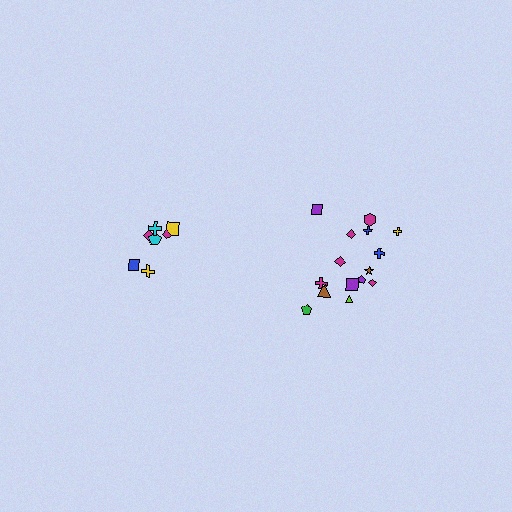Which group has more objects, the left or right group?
The right group.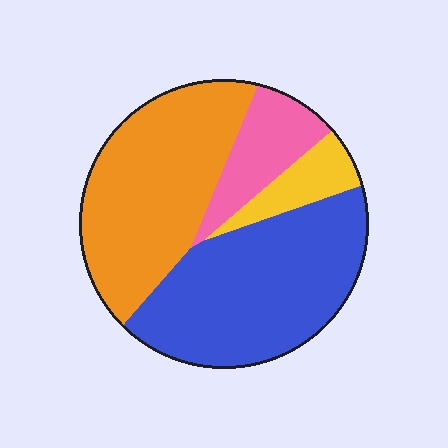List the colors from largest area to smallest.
From largest to smallest: blue, orange, pink, yellow.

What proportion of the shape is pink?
Pink takes up about one eighth (1/8) of the shape.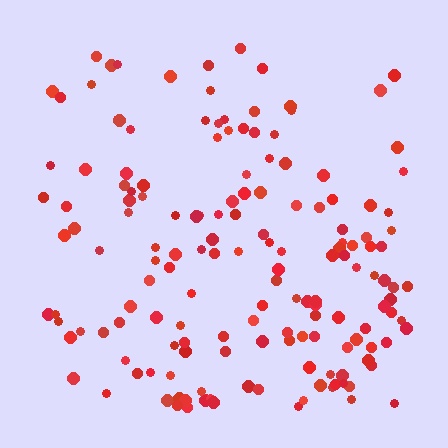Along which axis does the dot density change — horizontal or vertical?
Vertical.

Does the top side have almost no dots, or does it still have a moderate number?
Still a moderate number, just noticeably fewer than the bottom.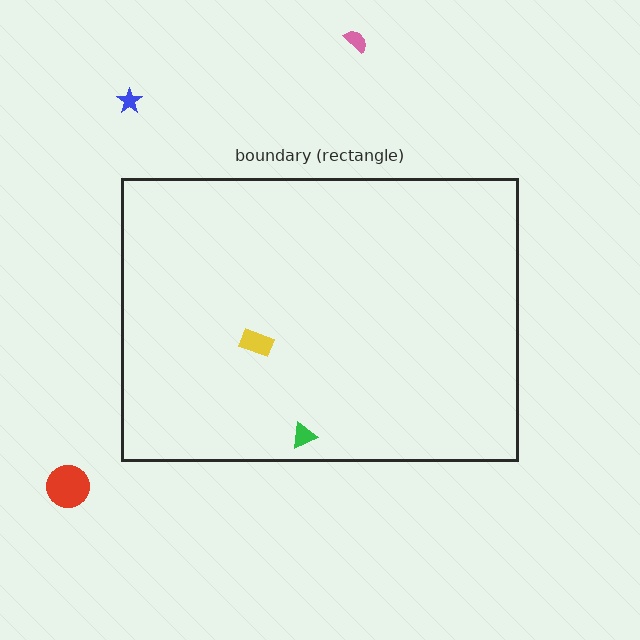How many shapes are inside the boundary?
2 inside, 3 outside.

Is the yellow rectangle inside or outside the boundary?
Inside.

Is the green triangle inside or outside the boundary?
Inside.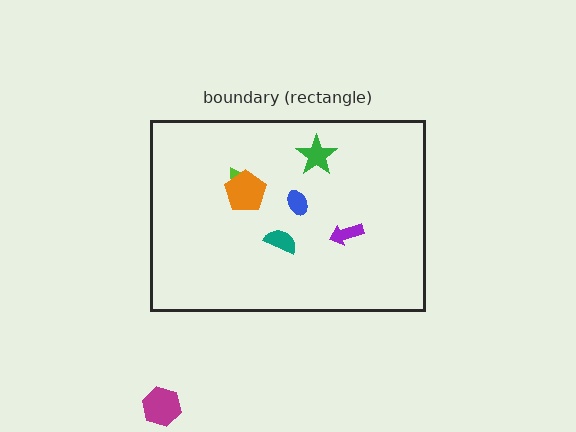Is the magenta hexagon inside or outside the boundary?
Outside.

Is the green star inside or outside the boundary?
Inside.